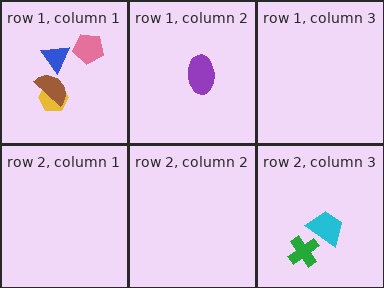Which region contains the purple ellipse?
The row 1, column 2 region.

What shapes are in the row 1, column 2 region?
The purple ellipse.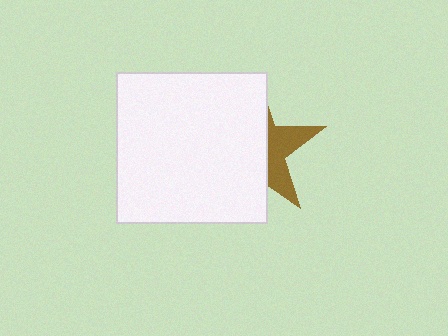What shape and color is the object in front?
The object in front is a white square.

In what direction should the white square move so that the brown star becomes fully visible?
The white square should move left. That is the shortest direction to clear the overlap and leave the brown star fully visible.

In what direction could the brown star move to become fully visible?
The brown star could move right. That would shift it out from behind the white square entirely.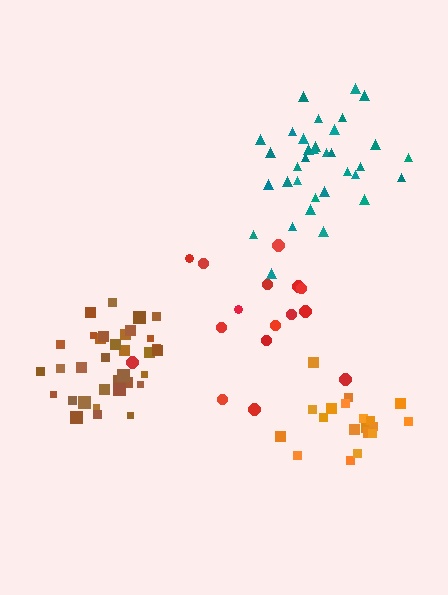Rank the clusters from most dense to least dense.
brown, orange, teal, red.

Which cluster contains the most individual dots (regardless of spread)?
Teal (34).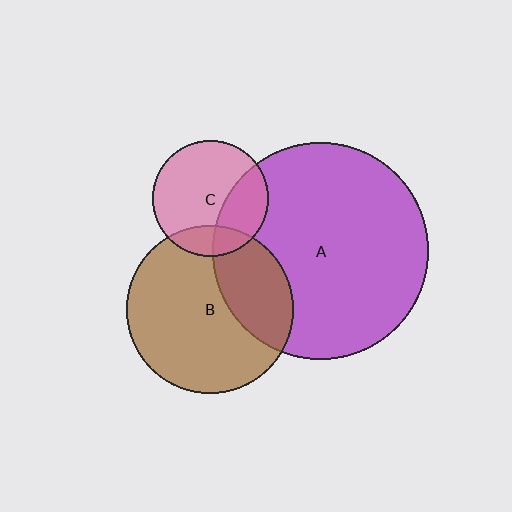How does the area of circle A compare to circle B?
Approximately 1.7 times.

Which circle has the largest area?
Circle A (purple).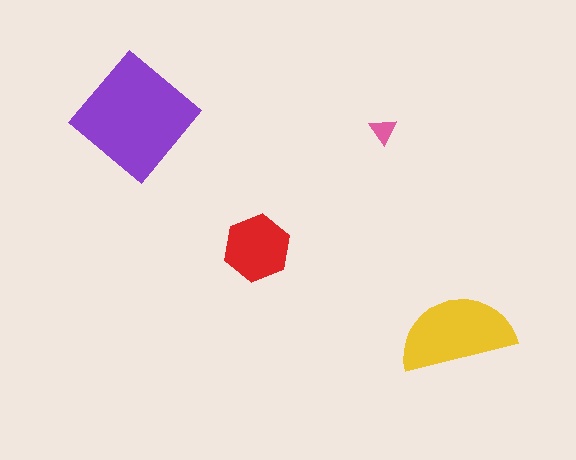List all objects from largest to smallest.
The purple diamond, the yellow semicircle, the red hexagon, the pink triangle.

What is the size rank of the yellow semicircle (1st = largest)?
2nd.